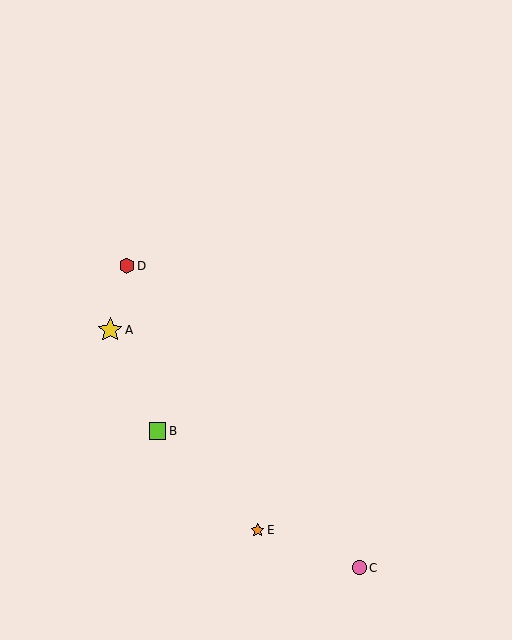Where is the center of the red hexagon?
The center of the red hexagon is at (127, 266).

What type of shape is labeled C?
Shape C is a pink circle.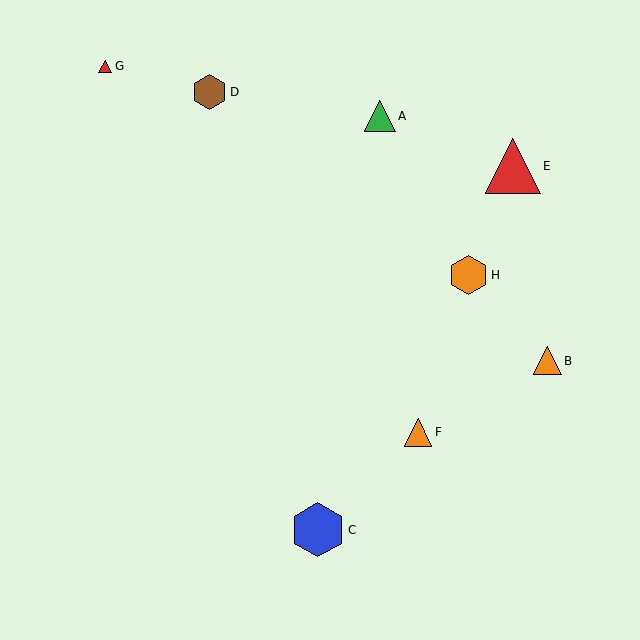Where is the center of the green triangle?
The center of the green triangle is at (380, 116).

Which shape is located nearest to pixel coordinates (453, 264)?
The orange hexagon (labeled H) at (468, 275) is nearest to that location.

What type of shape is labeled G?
Shape G is a red triangle.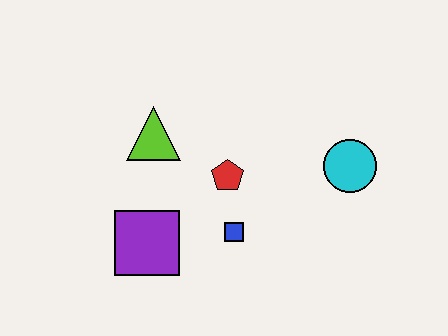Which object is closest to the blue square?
The red pentagon is closest to the blue square.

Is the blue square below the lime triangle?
Yes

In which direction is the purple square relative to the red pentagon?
The purple square is to the left of the red pentagon.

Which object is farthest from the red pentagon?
The cyan circle is farthest from the red pentagon.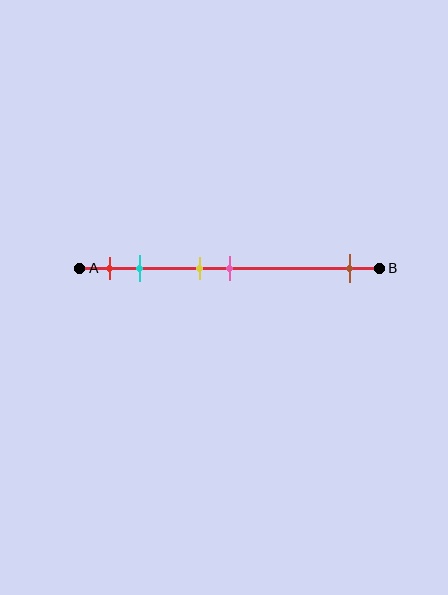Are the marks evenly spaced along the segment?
No, the marks are not evenly spaced.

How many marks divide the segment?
There are 5 marks dividing the segment.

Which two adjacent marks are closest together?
The yellow and pink marks are the closest adjacent pair.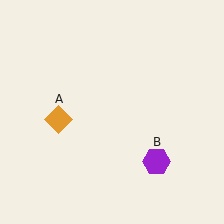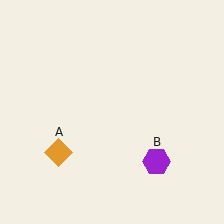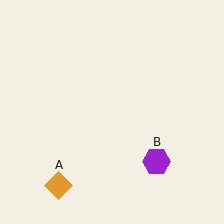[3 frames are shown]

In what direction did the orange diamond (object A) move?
The orange diamond (object A) moved down.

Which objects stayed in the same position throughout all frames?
Purple hexagon (object B) remained stationary.